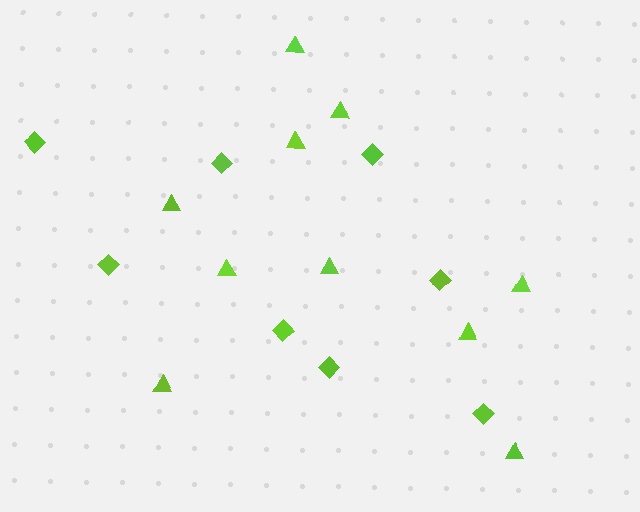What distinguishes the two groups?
There are 2 groups: one group of triangles (10) and one group of diamonds (8).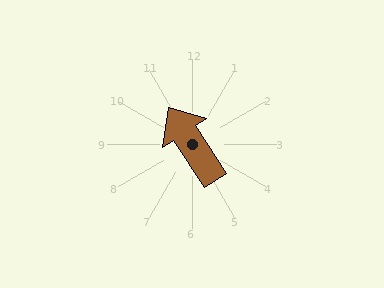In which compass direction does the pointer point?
Northwest.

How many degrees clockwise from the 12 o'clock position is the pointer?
Approximately 327 degrees.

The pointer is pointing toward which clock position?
Roughly 11 o'clock.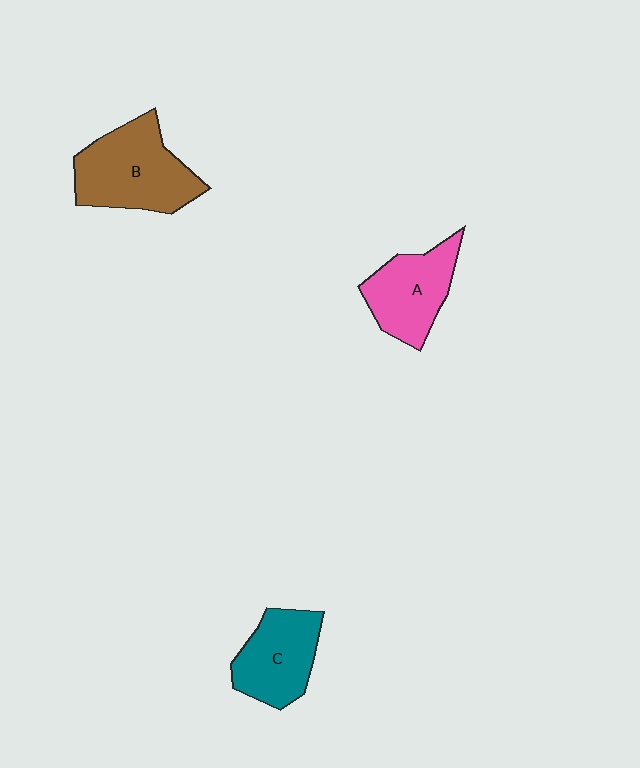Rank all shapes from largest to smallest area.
From largest to smallest: B (brown), A (pink), C (teal).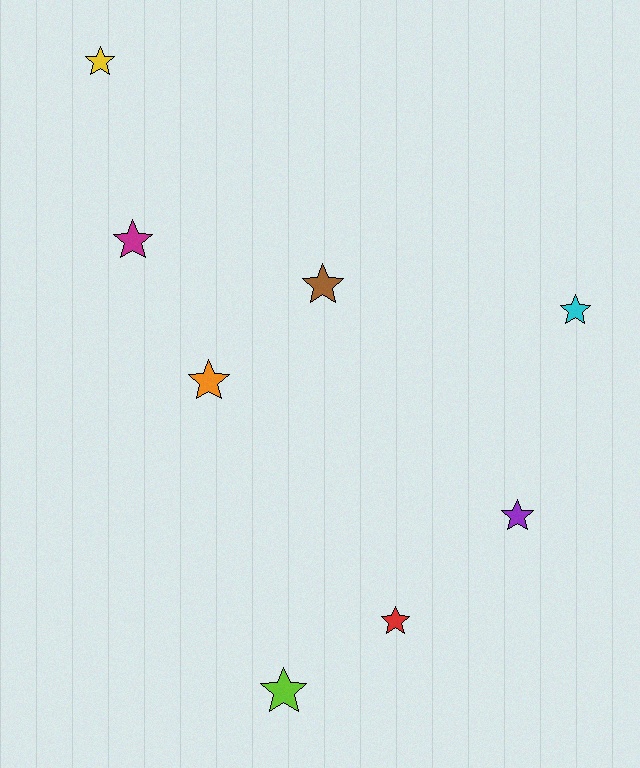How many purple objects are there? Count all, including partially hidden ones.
There is 1 purple object.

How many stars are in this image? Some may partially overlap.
There are 8 stars.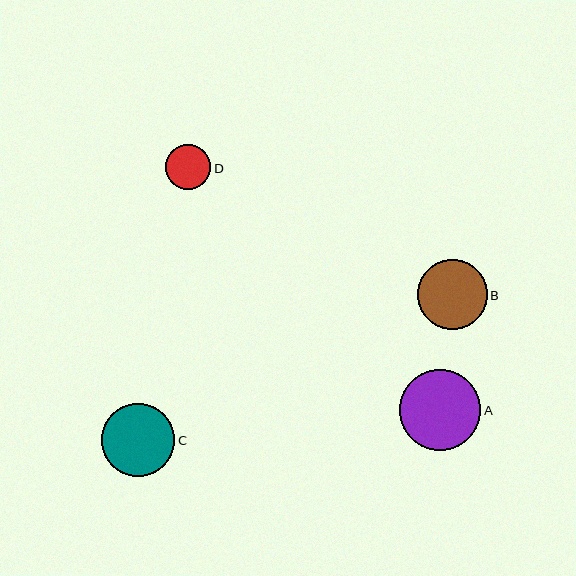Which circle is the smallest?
Circle D is the smallest with a size of approximately 45 pixels.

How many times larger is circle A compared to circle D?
Circle A is approximately 1.8 times the size of circle D.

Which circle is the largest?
Circle A is the largest with a size of approximately 81 pixels.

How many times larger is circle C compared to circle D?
Circle C is approximately 1.6 times the size of circle D.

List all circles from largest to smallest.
From largest to smallest: A, C, B, D.